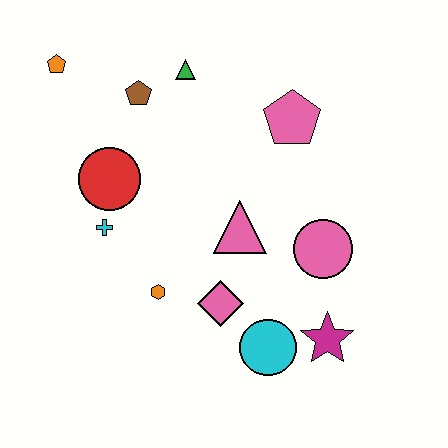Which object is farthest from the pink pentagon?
The orange pentagon is farthest from the pink pentagon.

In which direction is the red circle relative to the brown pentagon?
The red circle is below the brown pentagon.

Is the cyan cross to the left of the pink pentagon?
Yes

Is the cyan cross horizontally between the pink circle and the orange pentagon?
Yes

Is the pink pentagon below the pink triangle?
No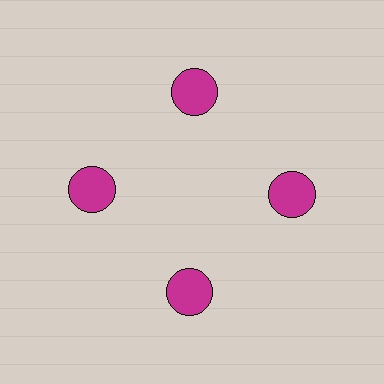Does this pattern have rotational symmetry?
Yes, this pattern has 4-fold rotational symmetry. It looks the same after rotating 90 degrees around the center.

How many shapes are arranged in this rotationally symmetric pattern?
There are 4 shapes, arranged in 4 groups of 1.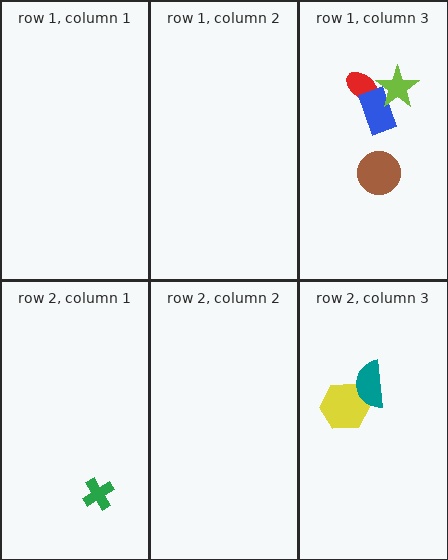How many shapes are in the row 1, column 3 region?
4.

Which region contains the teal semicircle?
The row 2, column 3 region.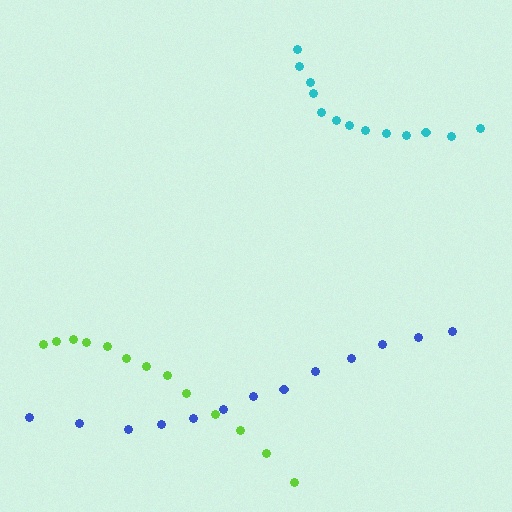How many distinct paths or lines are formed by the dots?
There are 3 distinct paths.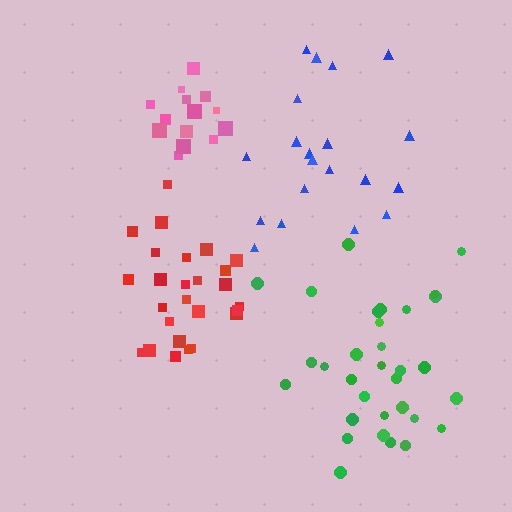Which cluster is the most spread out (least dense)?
Blue.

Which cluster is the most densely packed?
Pink.